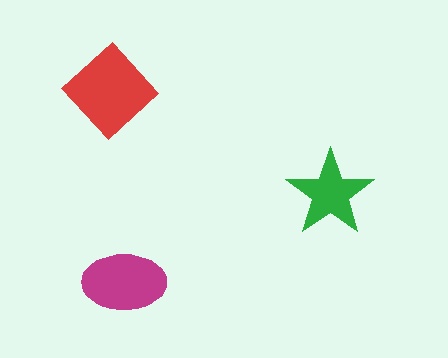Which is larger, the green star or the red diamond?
The red diamond.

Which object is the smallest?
The green star.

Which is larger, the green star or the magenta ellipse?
The magenta ellipse.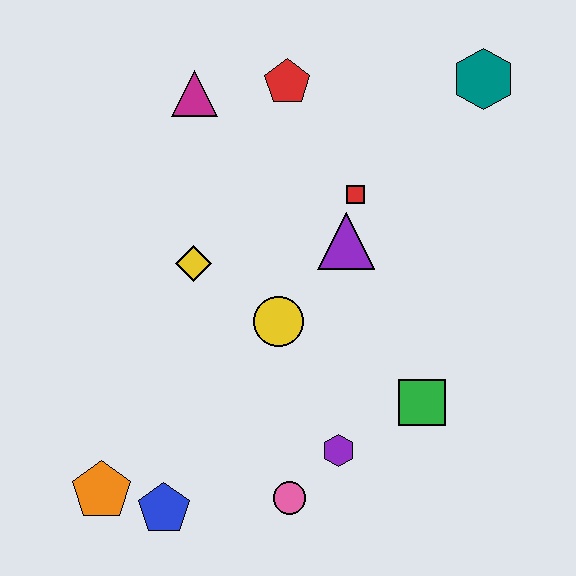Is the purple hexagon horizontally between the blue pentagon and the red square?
Yes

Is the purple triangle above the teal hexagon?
No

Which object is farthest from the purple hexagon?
The teal hexagon is farthest from the purple hexagon.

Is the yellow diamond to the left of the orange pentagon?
No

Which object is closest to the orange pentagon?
The blue pentagon is closest to the orange pentagon.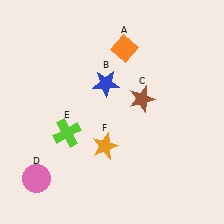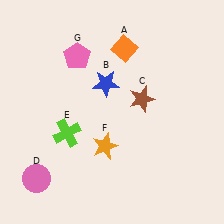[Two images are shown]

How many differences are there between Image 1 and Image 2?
There is 1 difference between the two images.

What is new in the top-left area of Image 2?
A pink pentagon (G) was added in the top-left area of Image 2.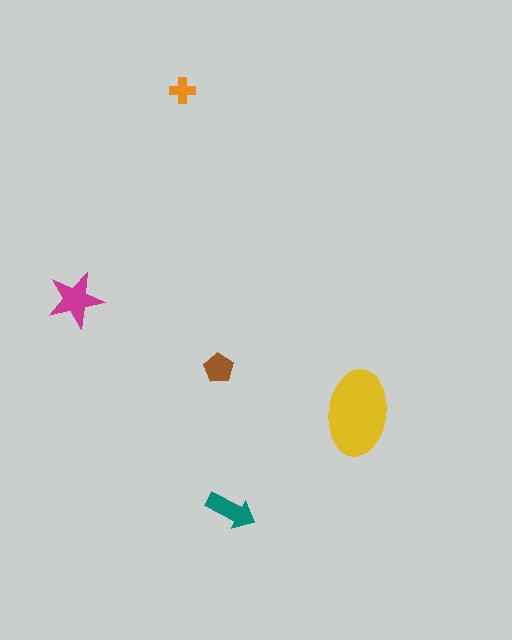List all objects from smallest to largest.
The orange cross, the brown pentagon, the teal arrow, the magenta star, the yellow ellipse.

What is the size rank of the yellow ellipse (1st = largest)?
1st.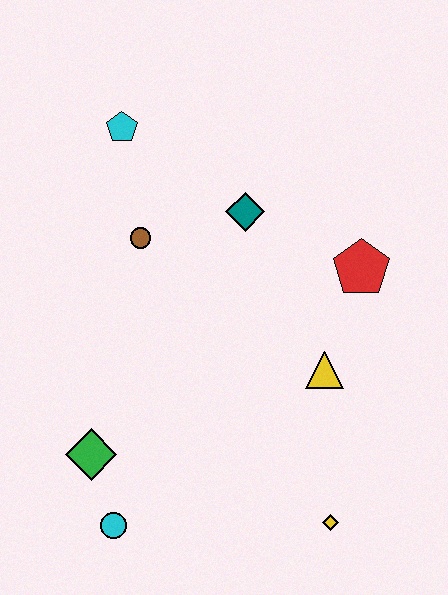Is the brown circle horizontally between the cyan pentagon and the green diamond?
No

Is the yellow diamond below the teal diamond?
Yes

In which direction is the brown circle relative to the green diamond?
The brown circle is above the green diamond.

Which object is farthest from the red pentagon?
The cyan circle is farthest from the red pentagon.